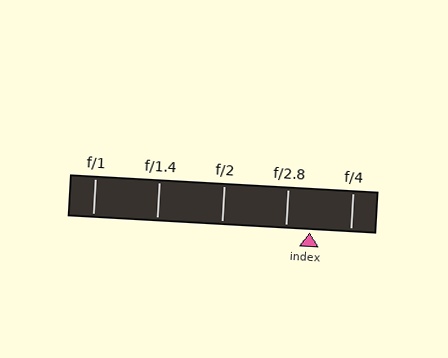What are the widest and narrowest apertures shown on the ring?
The widest aperture shown is f/1 and the narrowest is f/4.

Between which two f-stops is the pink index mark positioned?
The index mark is between f/2.8 and f/4.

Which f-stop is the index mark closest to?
The index mark is closest to f/2.8.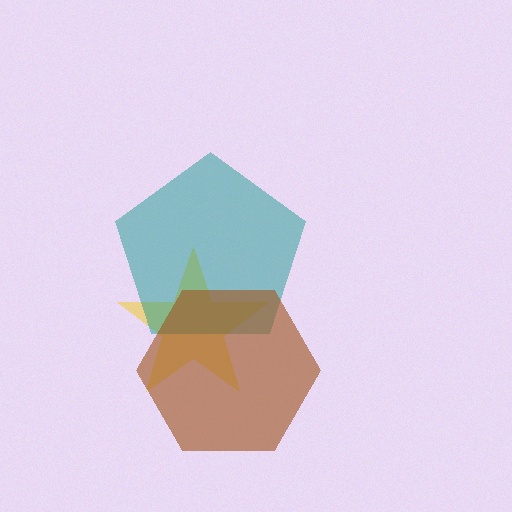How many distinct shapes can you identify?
There are 3 distinct shapes: a yellow star, a teal pentagon, a brown hexagon.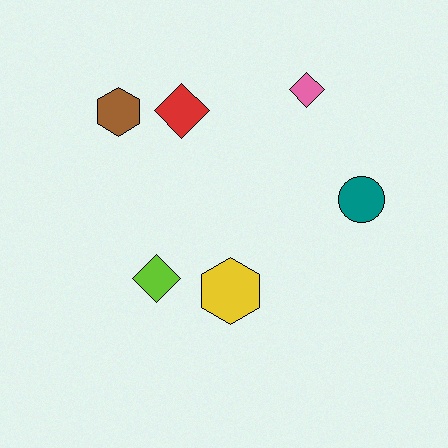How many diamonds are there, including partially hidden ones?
There are 3 diamonds.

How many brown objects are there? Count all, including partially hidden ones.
There is 1 brown object.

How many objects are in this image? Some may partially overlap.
There are 6 objects.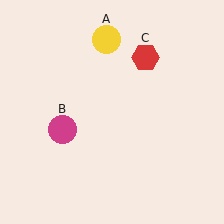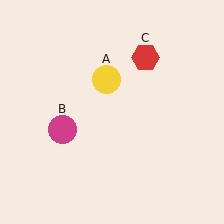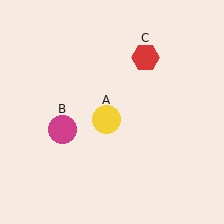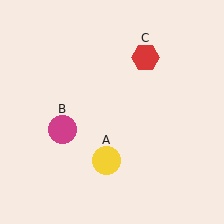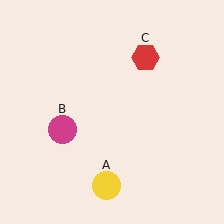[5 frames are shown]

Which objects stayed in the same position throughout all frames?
Magenta circle (object B) and red hexagon (object C) remained stationary.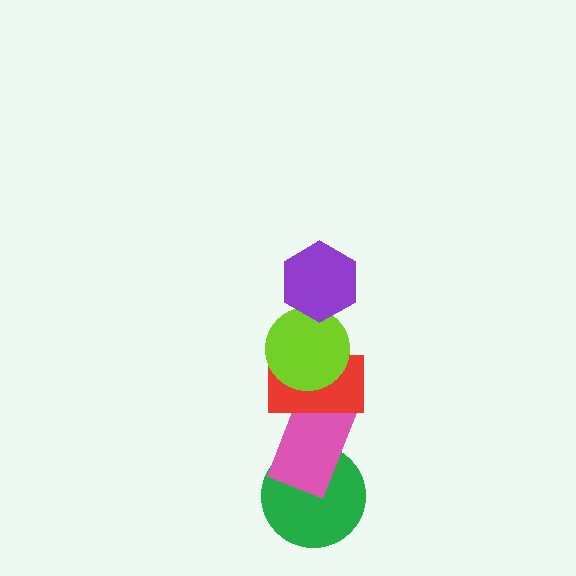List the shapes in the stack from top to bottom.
From top to bottom: the purple hexagon, the lime circle, the red rectangle, the pink rectangle, the green circle.